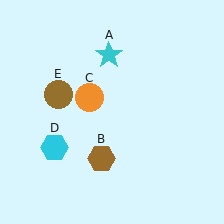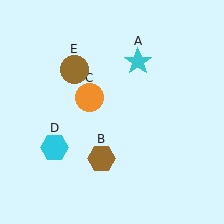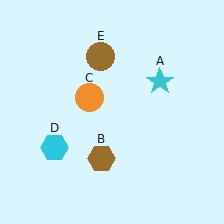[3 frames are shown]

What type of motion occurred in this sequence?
The cyan star (object A), brown circle (object E) rotated clockwise around the center of the scene.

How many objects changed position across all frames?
2 objects changed position: cyan star (object A), brown circle (object E).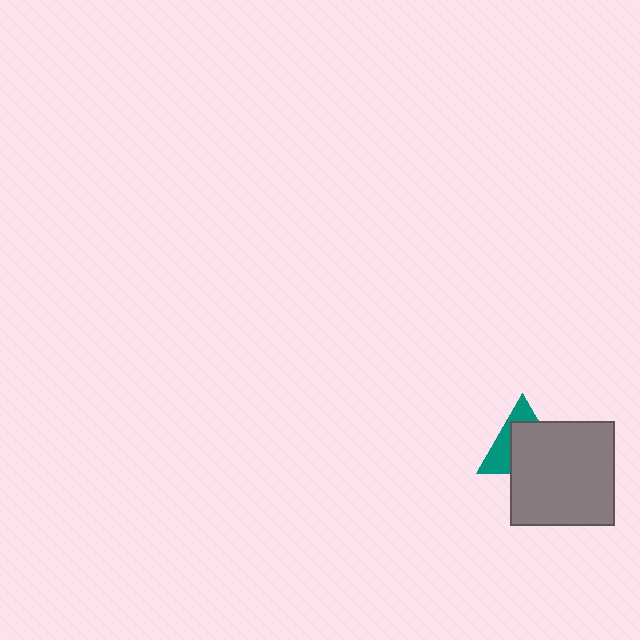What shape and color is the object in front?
The object in front is a gray square.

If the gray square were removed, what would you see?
You would see the complete teal triangle.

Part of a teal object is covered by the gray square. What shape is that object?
It is a triangle.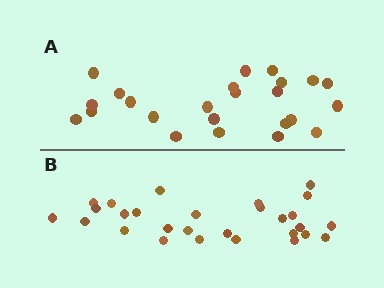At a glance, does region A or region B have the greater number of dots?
Region B (the bottom region) has more dots.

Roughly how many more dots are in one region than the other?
Region B has about 4 more dots than region A.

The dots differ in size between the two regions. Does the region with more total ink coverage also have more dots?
No. Region A has more total ink coverage because its dots are larger, but region B actually contains more individual dots. Total area can be misleading — the number of items is what matters here.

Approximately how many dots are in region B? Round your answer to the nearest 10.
About 30 dots. (The exact count is 28, which rounds to 30.)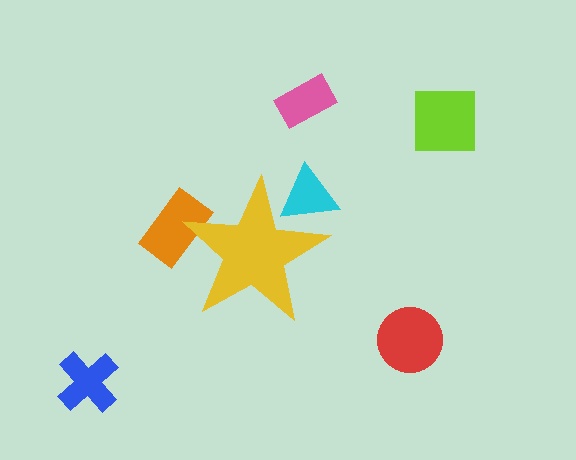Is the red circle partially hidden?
No, the red circle is fully visible.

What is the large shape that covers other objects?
A yellow star.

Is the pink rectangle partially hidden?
No, the pink rectangle is fully visible.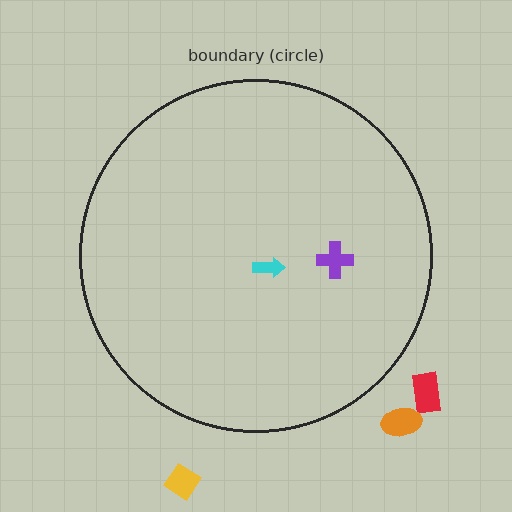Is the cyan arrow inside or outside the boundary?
Inside.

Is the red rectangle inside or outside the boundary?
Outside.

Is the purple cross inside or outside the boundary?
Inside.